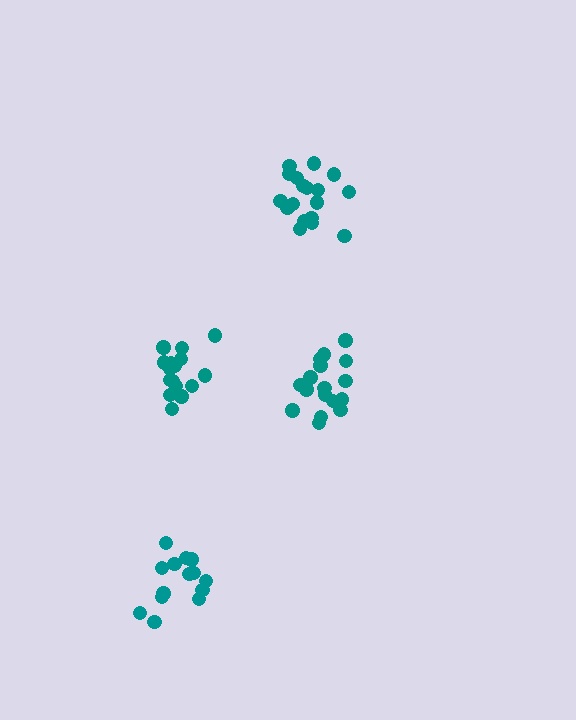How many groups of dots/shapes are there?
There are 4 groups.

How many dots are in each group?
Group 1: 18 dots, Group 2: 14 dots, Group 3: 18 dots, Group 4: 16 dots (66 total).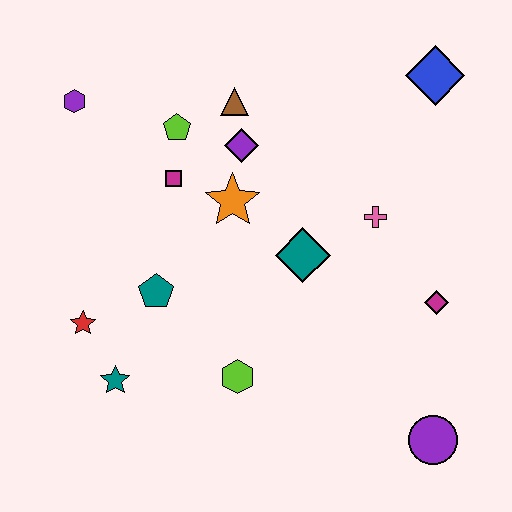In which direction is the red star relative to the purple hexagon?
The red star is below the purple hexagon.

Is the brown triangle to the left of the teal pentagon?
No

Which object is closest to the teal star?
The red star is closest to the teal star.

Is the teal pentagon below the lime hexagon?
No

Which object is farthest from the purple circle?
The purple hexagon is farthest from the purple circle.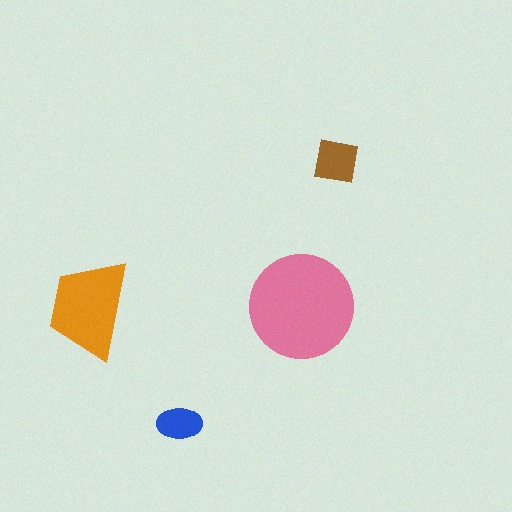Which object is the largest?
The pink circle.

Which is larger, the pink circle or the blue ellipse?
The pink circle.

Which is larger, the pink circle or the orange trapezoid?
The pink circle.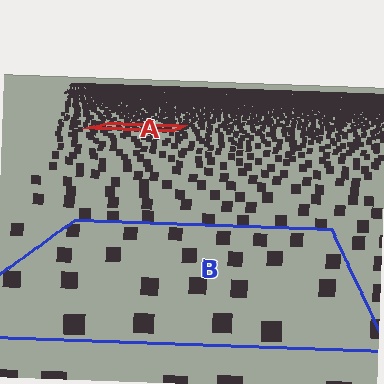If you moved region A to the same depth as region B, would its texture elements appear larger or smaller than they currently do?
They would appear larger. At a closer depth, the same texture elements are projected at a bigger on-screen size.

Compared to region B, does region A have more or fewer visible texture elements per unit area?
Region A has more texture elements per unit area — they are packed more densely because it is farther away.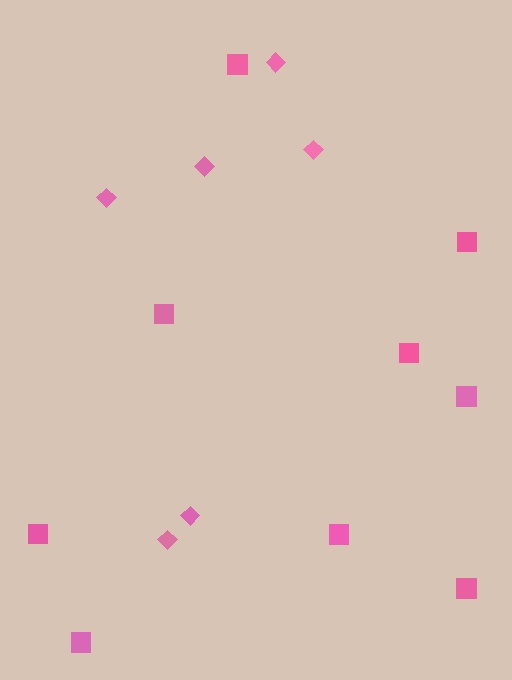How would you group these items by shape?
There are 2 groups: one group of squares (9) and one group of diamonds (6).